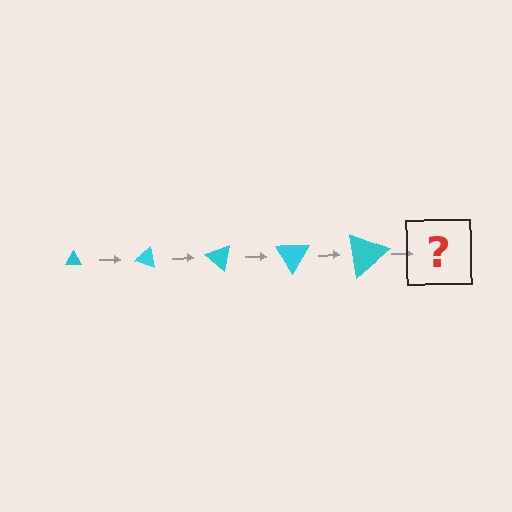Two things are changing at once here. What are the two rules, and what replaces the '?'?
The two rules are that the triangle grows larger each step and it rotates 20 degrees each step. The '?' should be a triangle, larger than the previous one and rotated 100 degrees from the start.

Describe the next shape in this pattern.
It should be a triangle, larger than the previous one and rotated 100 degrees from the start.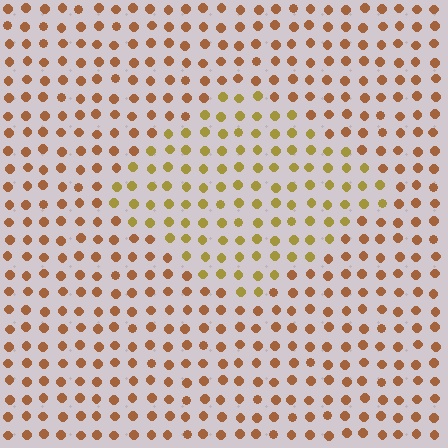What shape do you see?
I see a diamond.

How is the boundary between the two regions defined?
The boundary is defined purely by a slight shift in hue (about 30 degrees). Spacing, size, and orientation are identical on both sides.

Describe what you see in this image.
The image is filled with small brown elements in a uniform arrangement. A diamond-shaped region is visible where the elements are tinted to a slightly different hue, forming a subtle color boundary.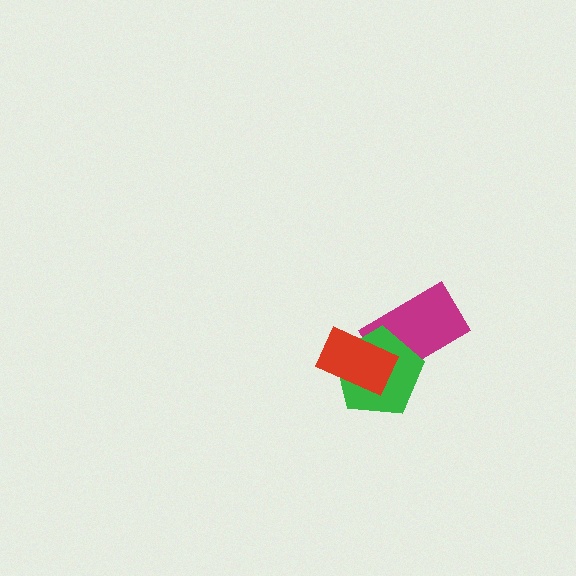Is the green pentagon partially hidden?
Yes, it is partially covered by another shape.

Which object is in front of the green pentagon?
The red rectangle is in front of the green pentagon.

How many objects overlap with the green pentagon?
2 objects overlap with the green pentagon.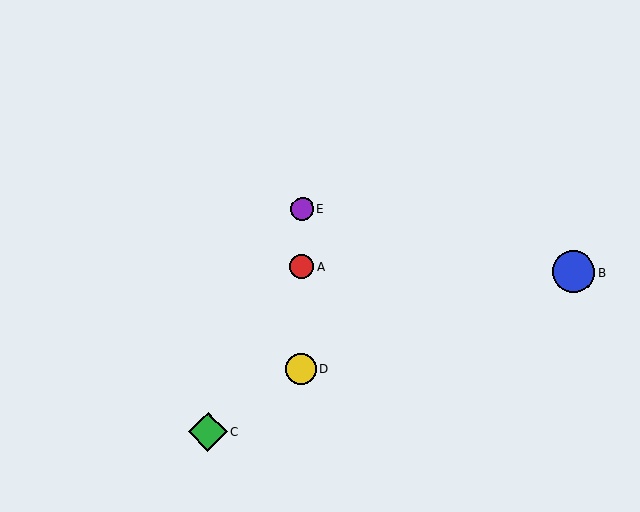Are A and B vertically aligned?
No, A is at x≈302 and B is at x≈574.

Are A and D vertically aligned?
Yes, both are at x≈302.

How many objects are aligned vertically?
3 objects (A, D, E) are aligned vertically.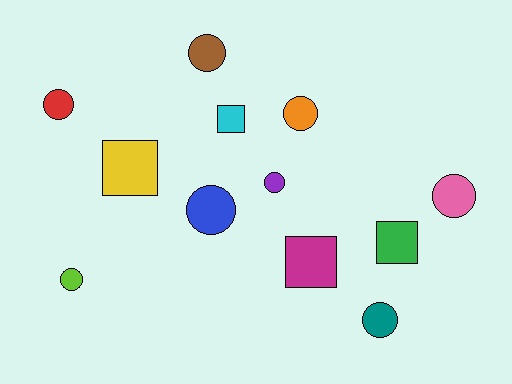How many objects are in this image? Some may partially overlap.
There are 12 objects.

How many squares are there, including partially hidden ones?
There are 4 squares.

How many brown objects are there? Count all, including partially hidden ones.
There is 1 brown object.